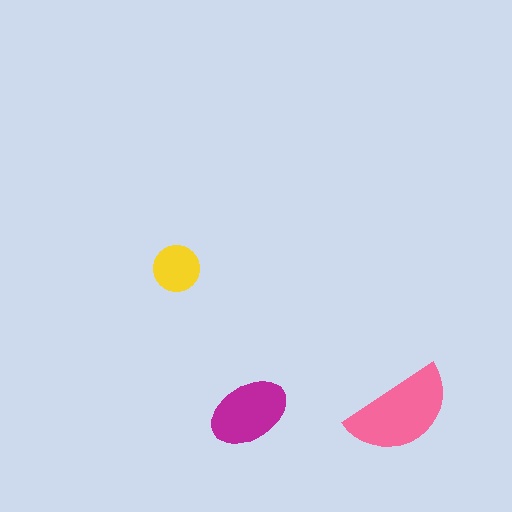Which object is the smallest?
The yellow circle.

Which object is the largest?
The pink semicircle.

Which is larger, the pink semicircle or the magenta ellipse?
The pink semicircle.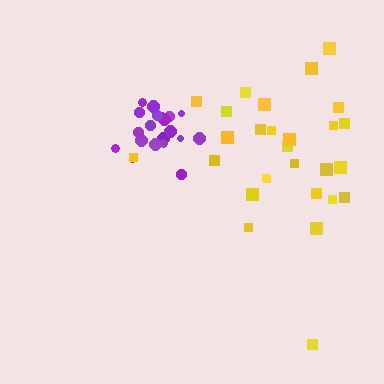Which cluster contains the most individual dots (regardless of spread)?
Yellow (27).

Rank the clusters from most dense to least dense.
purple, yellow.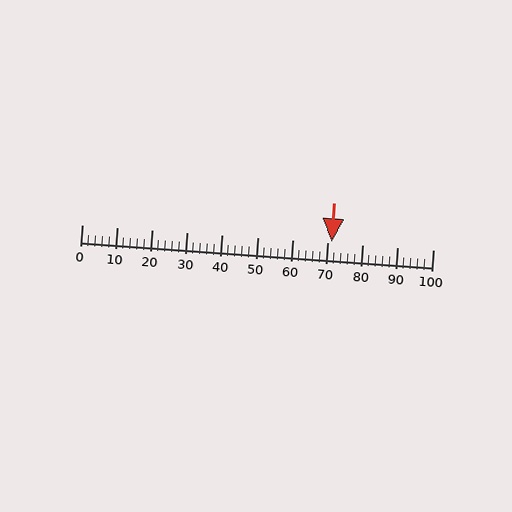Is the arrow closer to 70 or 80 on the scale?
The arrow is closer to 70.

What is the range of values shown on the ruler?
The ruler shows values from 0 to 100.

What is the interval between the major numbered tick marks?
The major tick marks are spaced 10 units apart.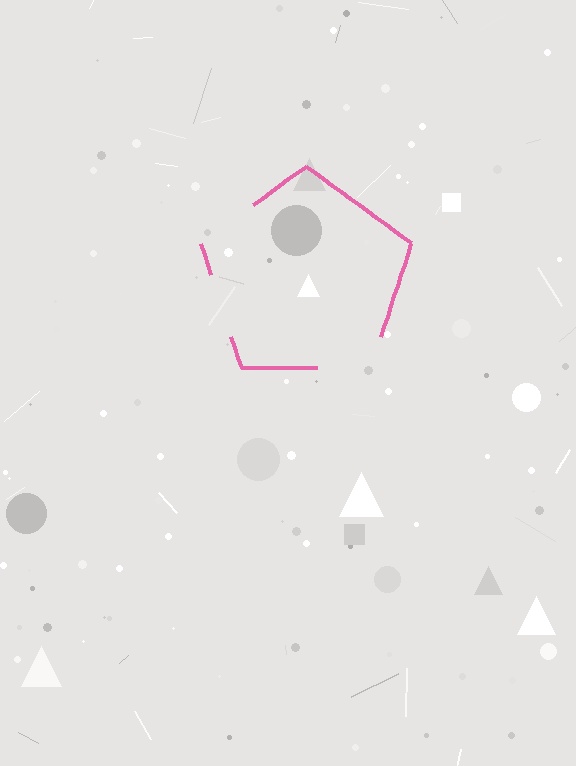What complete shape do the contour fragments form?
The contour fragments form a pentagon.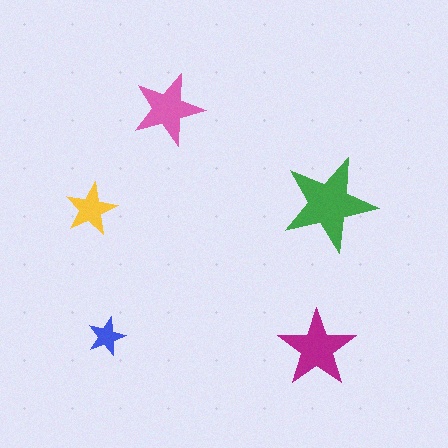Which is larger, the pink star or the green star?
The green one.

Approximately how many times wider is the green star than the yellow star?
About 2 times wider.